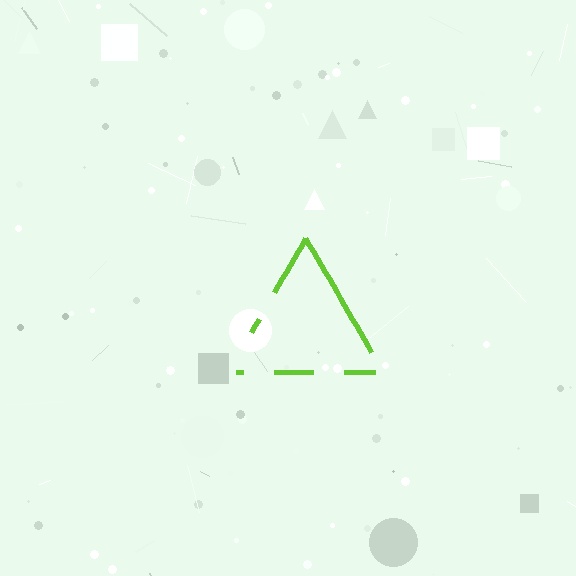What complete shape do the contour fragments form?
The contour fragments form a triangle.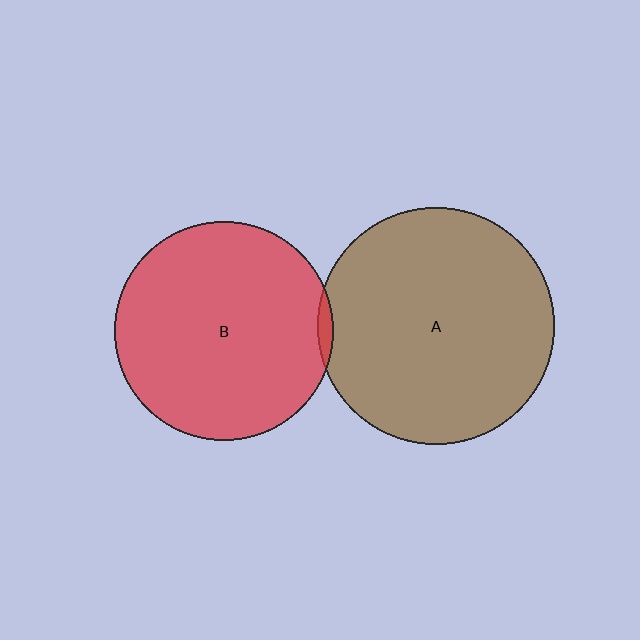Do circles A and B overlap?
Yes.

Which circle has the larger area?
Circle A (brown).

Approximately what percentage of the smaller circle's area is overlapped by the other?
Approximately 5%.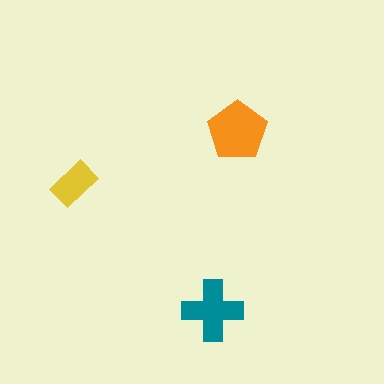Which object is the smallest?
The yellow rectangle.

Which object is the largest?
The orange pentagon.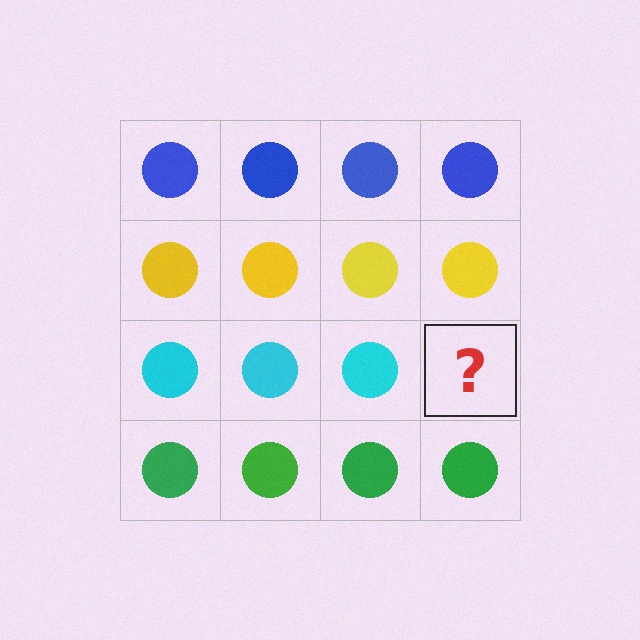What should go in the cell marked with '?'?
The missing cell should contain a cyan circle.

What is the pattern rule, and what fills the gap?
The rule is that each row has a consistent color. The gap should be filled with a cyan circle.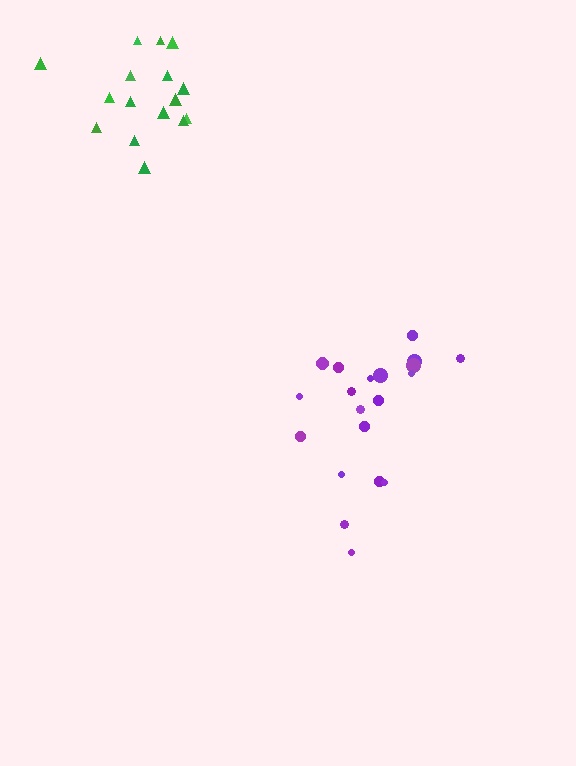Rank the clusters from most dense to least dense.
green, purple.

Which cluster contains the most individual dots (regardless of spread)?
Purple (20).